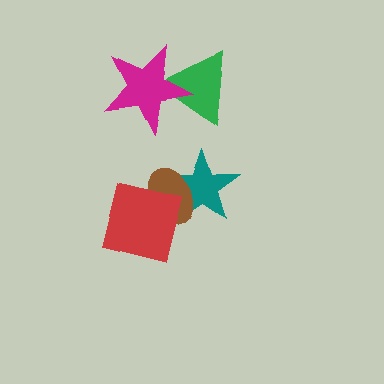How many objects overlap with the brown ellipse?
2 objects overlap with the brown ellipse.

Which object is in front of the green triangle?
The magenta star is in front of the green triangle.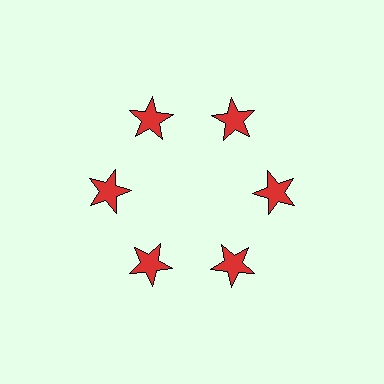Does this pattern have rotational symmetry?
Yes, this pattern has 6-fold rotational symmetry. It looks the same after rotating 60 degrees around the center.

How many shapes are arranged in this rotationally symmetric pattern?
There are 6 shapes, arranged in 6 groups of 1.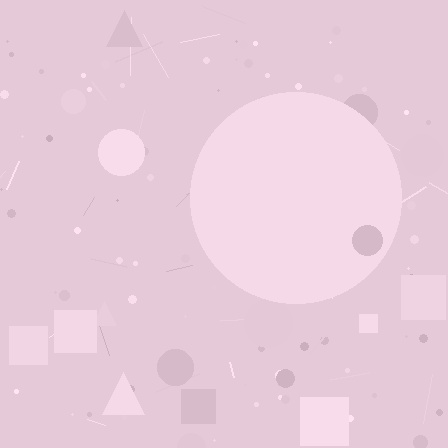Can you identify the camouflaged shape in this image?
The camouflaged shape is a circle.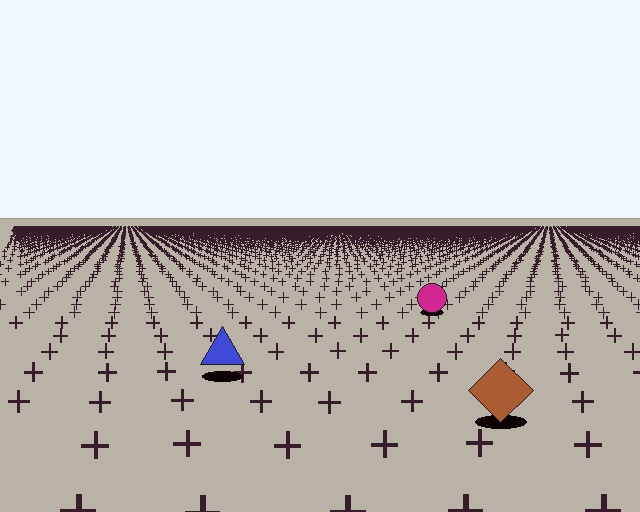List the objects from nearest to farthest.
From nearest to farthest: the brown diamond, the blue triangle, the magenta circle.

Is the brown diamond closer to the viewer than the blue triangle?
Yes. The brown diamond is closer — you can tell from the texture gradient: the ground texture is coarser near it.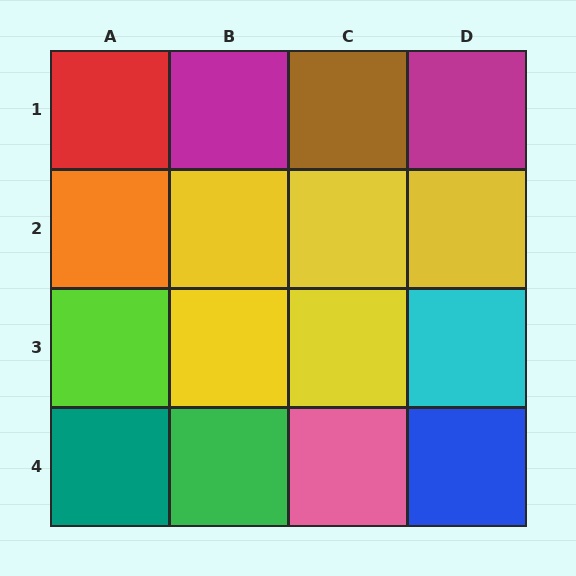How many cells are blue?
1 cell is blue.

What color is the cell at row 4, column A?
Teal.